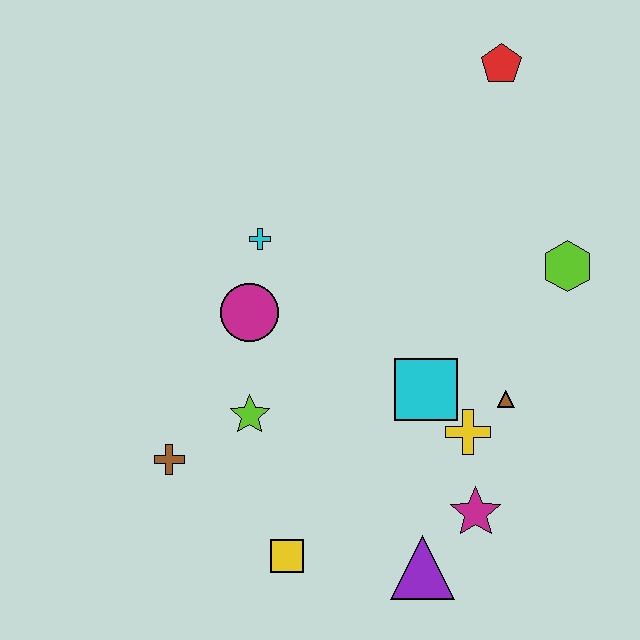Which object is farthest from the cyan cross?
The purple triangle is farthest from the cyan cross.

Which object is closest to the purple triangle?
The magenta star is closest to the purple triangle.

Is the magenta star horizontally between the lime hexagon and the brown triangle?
No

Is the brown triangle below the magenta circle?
Yes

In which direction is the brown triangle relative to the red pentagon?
The brown triangle is below the red pentagon.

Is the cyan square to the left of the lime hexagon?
Yes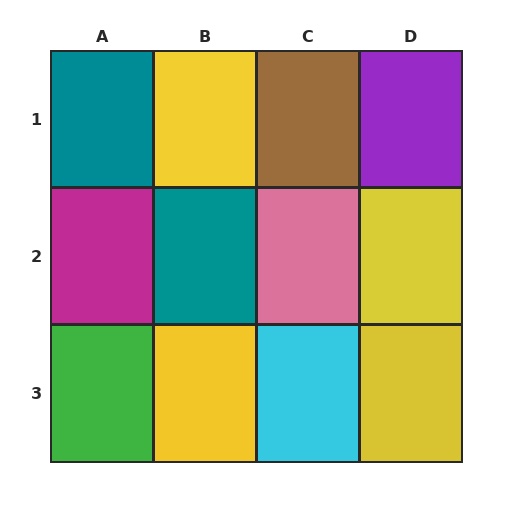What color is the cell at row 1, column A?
Teal.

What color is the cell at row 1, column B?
Yellow.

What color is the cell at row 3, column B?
Yellow.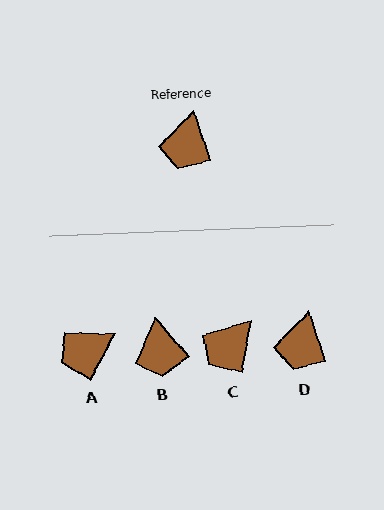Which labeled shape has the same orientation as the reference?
D.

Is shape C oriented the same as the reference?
No, it is off by about 28 degrees.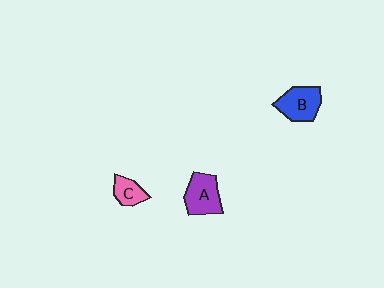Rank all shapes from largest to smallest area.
From largest to smallest: B (blue), A (purple), C (pink).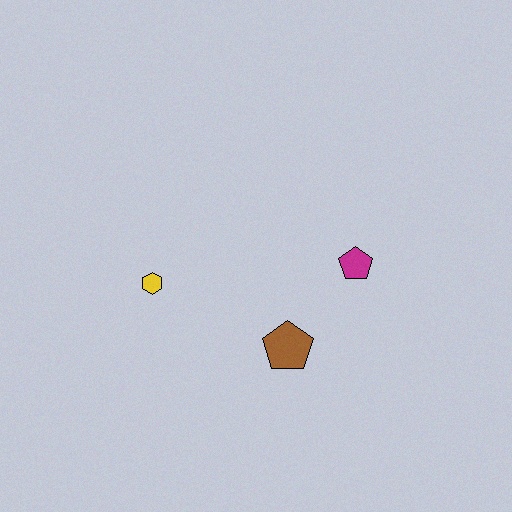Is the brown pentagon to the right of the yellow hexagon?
Yes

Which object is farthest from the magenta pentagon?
The yellow hexagon is farthest from the magenta pentagon.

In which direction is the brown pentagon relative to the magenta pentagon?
The brown pentagon is below the magenta pentagon.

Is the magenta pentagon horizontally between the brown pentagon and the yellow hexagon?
No